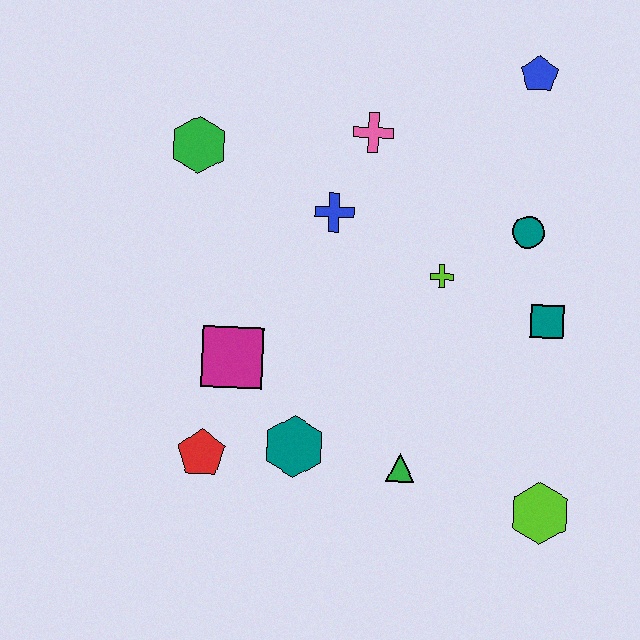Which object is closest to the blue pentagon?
The teal circle is closest to the blue pentagon.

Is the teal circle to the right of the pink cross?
Yes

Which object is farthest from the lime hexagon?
The green hexagon is farthest from the lime hexagon.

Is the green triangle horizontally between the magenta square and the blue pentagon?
Yes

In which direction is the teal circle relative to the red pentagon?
The teal circle is to the right of the red pentagon.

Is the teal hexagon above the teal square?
No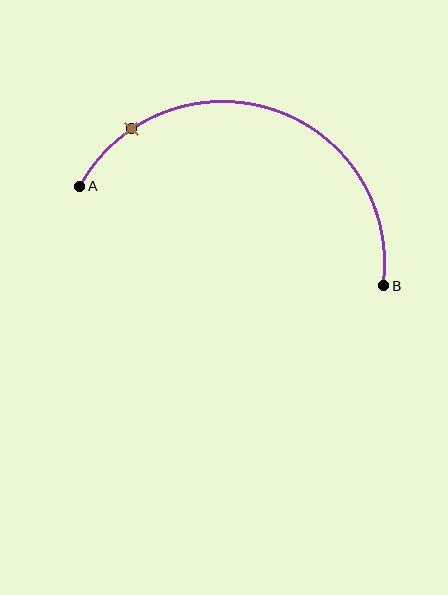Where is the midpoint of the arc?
The arc midpoint is the point on the curve farthest from the straight line joining A and B. It sits above that line.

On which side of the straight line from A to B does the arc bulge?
The arc bulges above the straight line connecting A and B.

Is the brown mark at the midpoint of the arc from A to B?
No. The brown mark lies on the arc but is closer to endpoint A. The arc midpoint would be at the point on the curve equidistant along the arc from both A and B.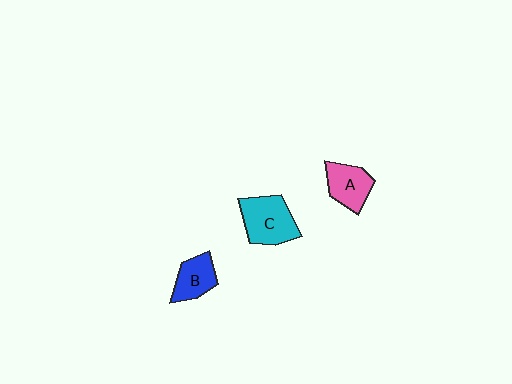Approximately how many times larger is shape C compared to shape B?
Approximately 1.5 times.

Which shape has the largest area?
Shape C (cyan).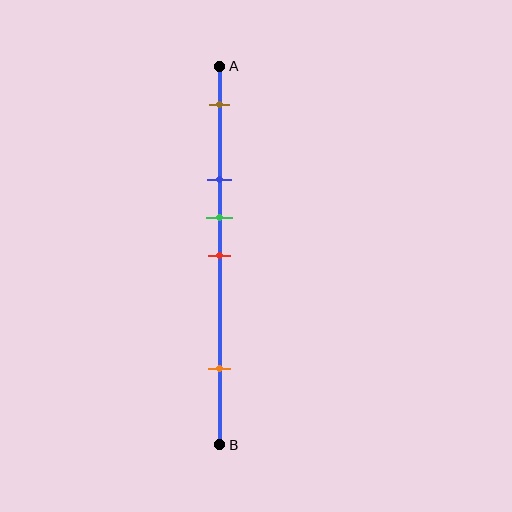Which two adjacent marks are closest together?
The green and red marks are the closest adjacent pair.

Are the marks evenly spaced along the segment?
No, the marks are not evenly spaced.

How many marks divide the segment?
There are 5 marks dividing the segment.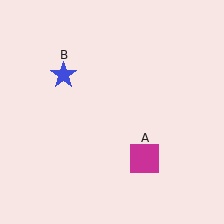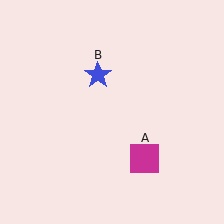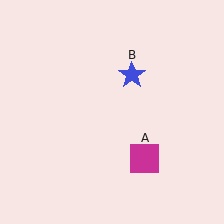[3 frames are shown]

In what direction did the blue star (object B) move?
The blue star (object B) moved right.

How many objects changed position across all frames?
1 object changed position: blue star (object B).